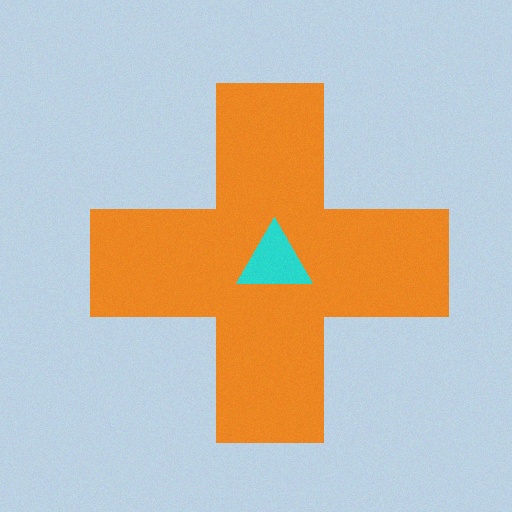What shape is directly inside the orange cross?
The cyan triangle.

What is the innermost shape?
The cyan triangle.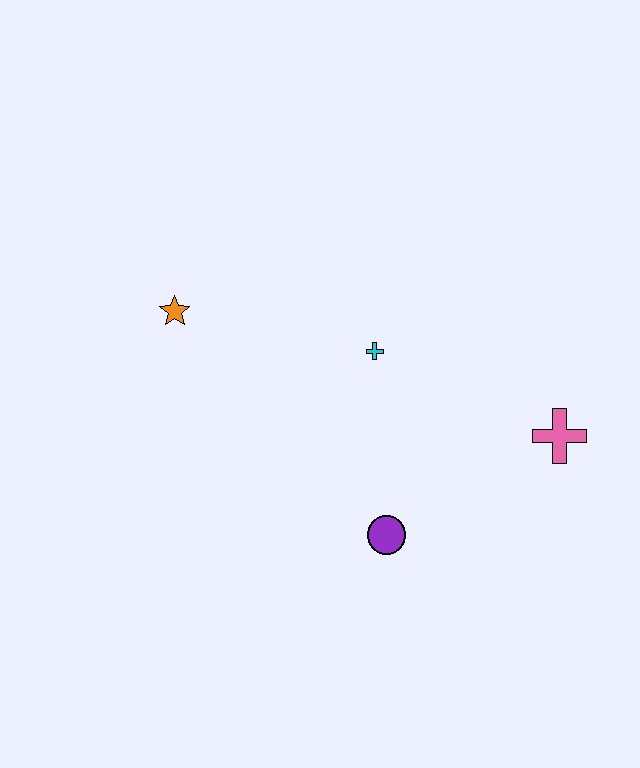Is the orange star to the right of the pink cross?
No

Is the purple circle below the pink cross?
Yes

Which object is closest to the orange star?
The cyan cross is closest to the orange star.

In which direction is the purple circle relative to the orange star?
The purple circle is below the orange star.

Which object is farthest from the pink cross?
The orange star is farthest from the pink cross.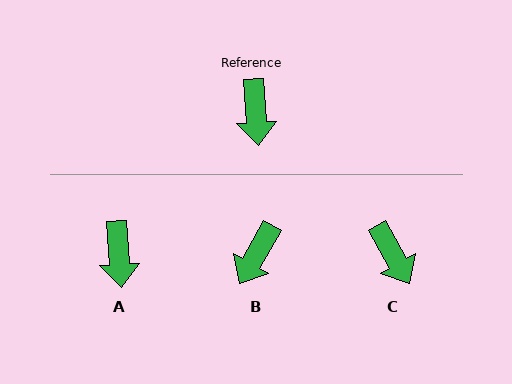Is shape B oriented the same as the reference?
No, it is off by about 33 degrees.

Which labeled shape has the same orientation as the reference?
A.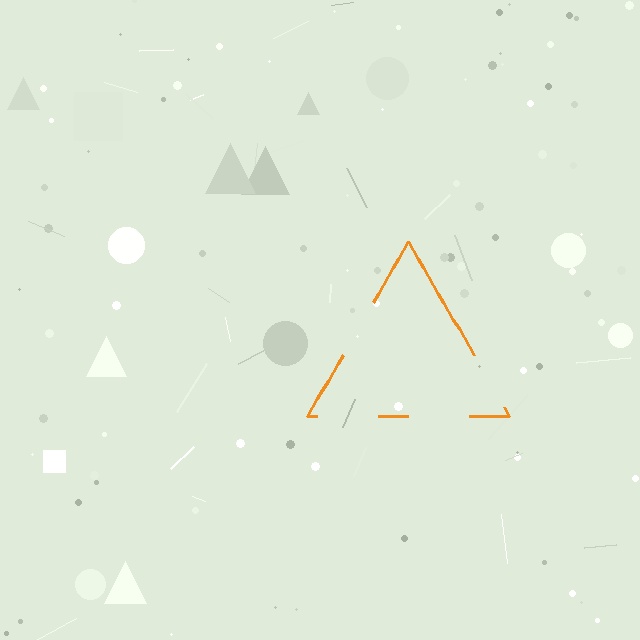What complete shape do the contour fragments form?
The contour fragments form a triangle.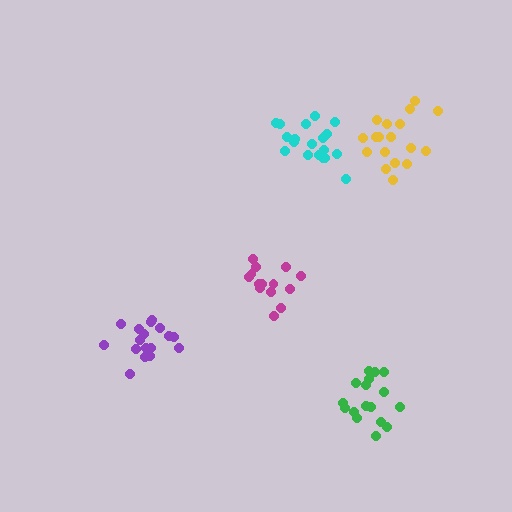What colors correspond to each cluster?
The clusters are colored: magenta, purple, yellow, cyan, green.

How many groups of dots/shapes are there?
There are 5 groups.